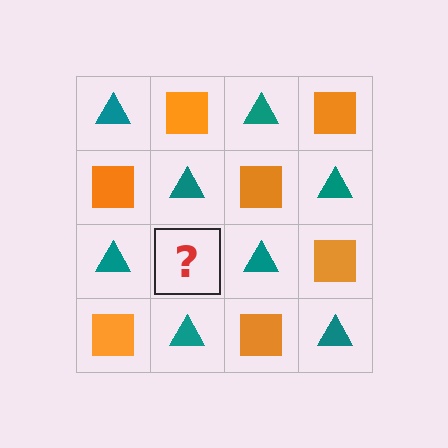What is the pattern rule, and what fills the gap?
The rule is that it alternates teal triangle and orange square in a checkerboard pattern. The gap should be filled with an orange square.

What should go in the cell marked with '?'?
The missing cell should contain an orange square.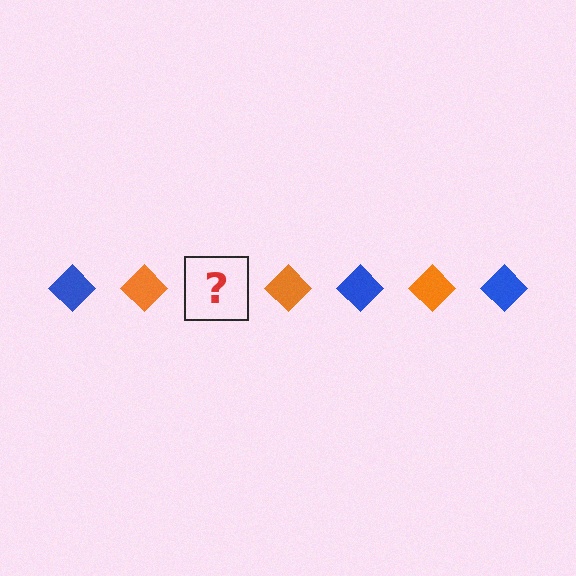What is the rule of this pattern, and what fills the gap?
The rule is that the pattern cycles through blue, orange diamonds. The gap should be filled with a blue diamond.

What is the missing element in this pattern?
The missing element is a blue diamond.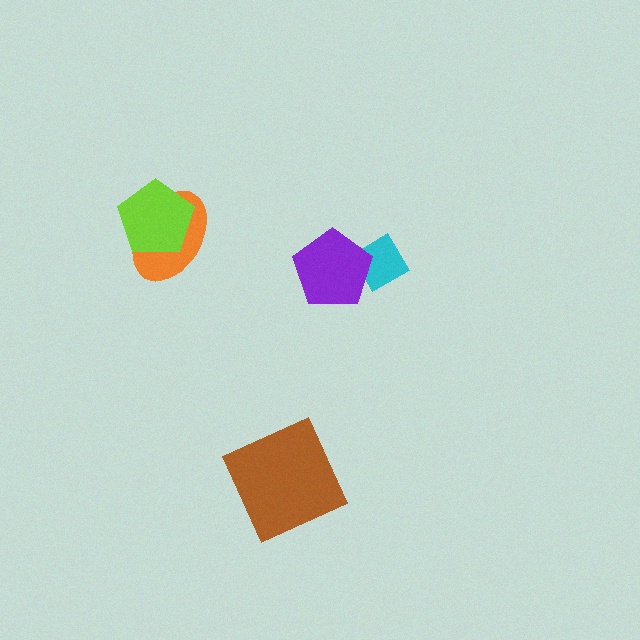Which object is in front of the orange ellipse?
The lime pentagon is in front of the orange ellipse.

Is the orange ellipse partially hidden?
Yes, it is partially covered by another shape.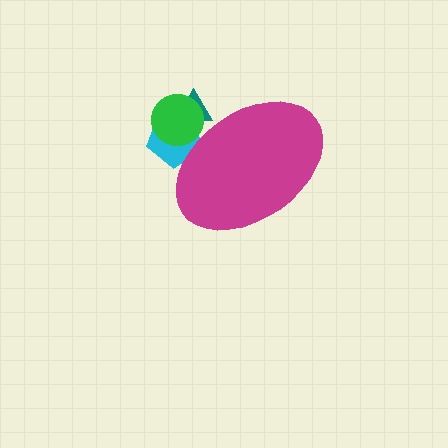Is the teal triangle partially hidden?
Yes, the teal triangle is partially hidden behind the magenta ellipse.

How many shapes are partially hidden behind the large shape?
3 shapes are partially hidden.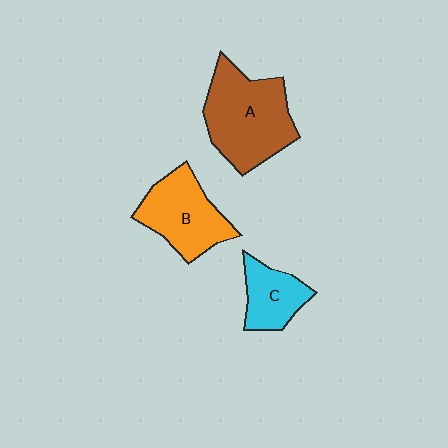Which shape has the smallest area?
Shape C (cyan).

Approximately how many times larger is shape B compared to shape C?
Approximately 1.5 times.